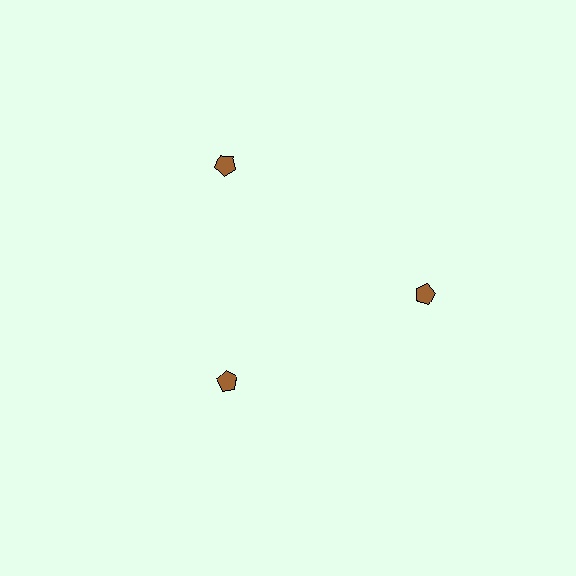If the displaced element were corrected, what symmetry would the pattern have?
It would have 3-fold rotational symmetry — the pattern would map onto itself every 120 degrees.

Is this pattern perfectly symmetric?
No. The 3 brown pentagons are arranged in a ring, but one element near the 7 o'clock position is pulled inward toward the center, breaking the 3-fold rotational symmetry.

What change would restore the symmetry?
The symmetry would be restored by moving it outward, back onto the ring so that all 3 pentagons sit at equal angles and equal distance from the center.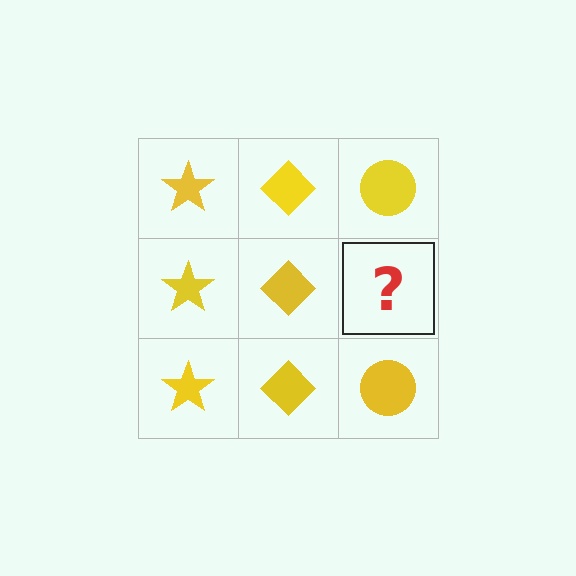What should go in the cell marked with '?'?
The missing cell should contain a yellow circle.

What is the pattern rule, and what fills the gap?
The rule is that each column has a consistent shape. The gap should be filled with a yellow circle.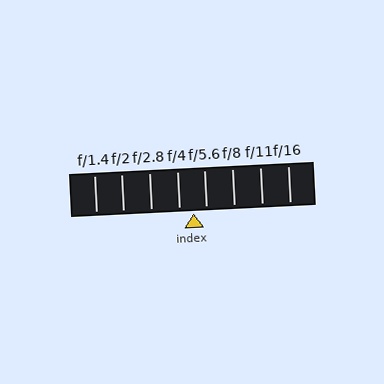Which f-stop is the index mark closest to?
The index mark is closest to f/5.6.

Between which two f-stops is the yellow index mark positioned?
The index mark is between f/4 and f/5.6.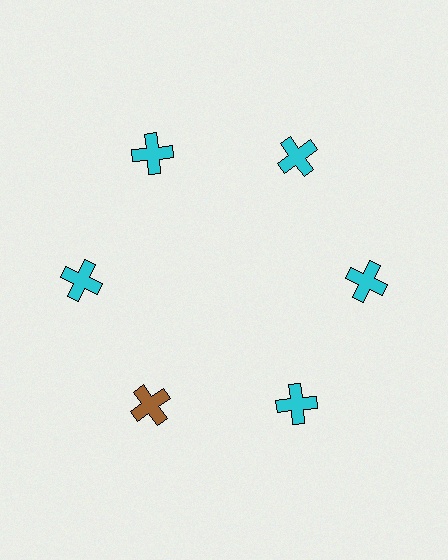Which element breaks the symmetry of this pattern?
The brown cross at roughly the 7 o'clock position breaks the symmetry. All other shapes are cyan crosses.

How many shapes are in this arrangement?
There are 6 shapes arranged in a ring pattern.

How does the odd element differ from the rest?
It has a different color: brown instead of cyan.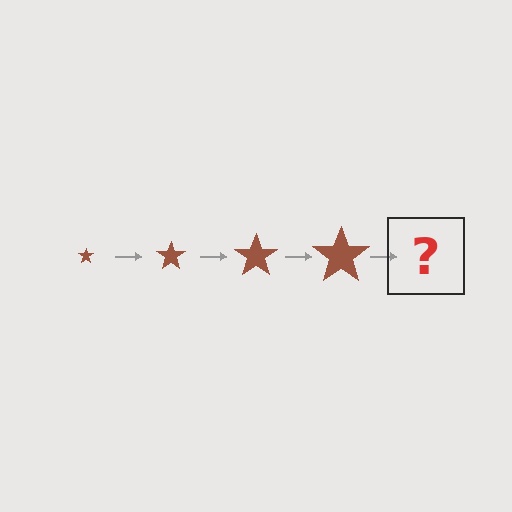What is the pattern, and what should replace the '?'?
The pattern is that the star gets progressively larger each step. The '?' should be a brown star, larger than the previous one.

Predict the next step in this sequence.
The next step is a brown star, larger than the previous one.